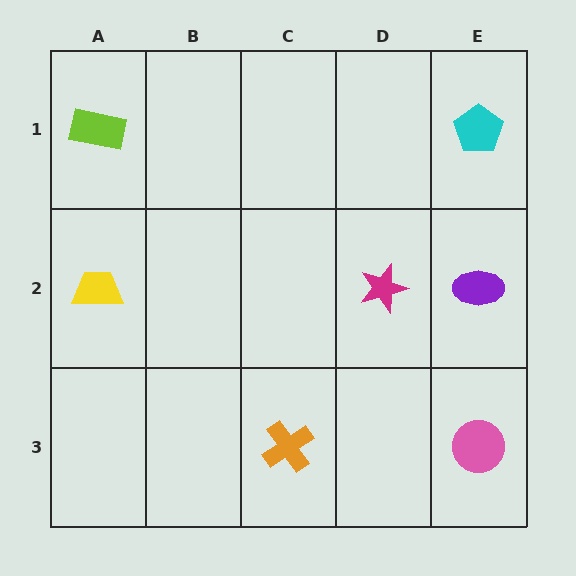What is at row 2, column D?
A magenta star.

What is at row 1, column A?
A lime rectangle.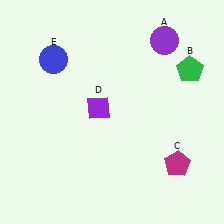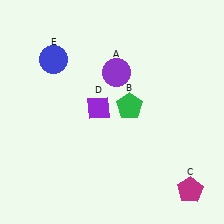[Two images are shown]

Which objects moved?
The objects that moved are: the purple circle (A), the green pentagon (B), the magenta pentagon (C).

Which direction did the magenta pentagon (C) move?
The magenta pentagon (C) moved down.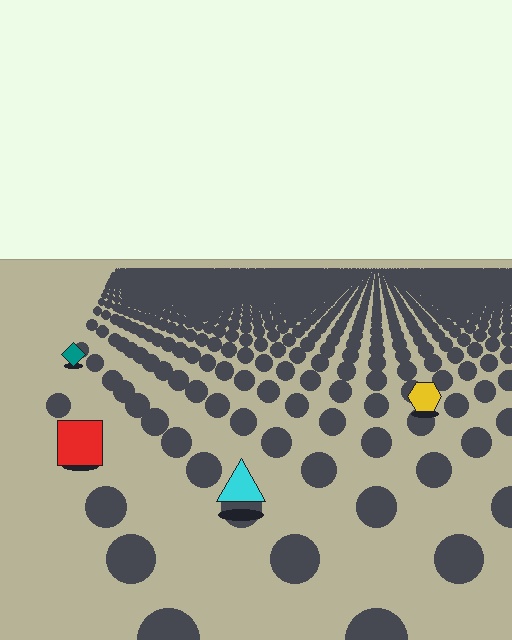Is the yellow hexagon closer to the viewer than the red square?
No. The red square is closer — you can tell from the texture gradient: the ground texture is coarser near it.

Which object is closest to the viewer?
The cyan triangle is closest. The texture marks near it are larger and more spread out.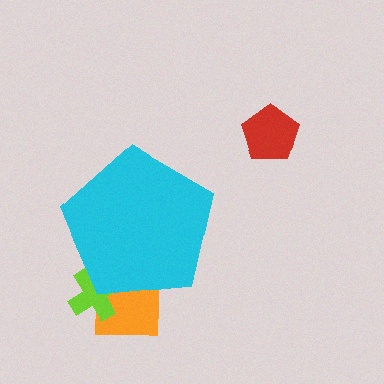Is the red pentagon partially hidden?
No, the red pentagon is fully visible.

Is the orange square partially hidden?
Yes, the orange square is partially hidden behind the cyan pentagon.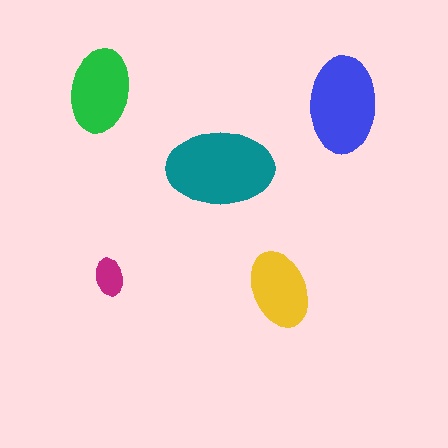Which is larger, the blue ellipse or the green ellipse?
The blue one.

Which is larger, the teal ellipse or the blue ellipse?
The teal one.